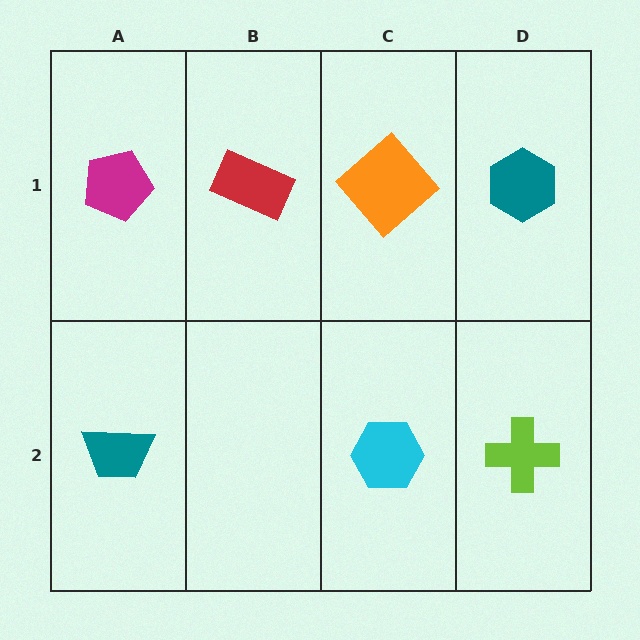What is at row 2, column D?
A lime cross.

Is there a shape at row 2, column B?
No, that cell is empty.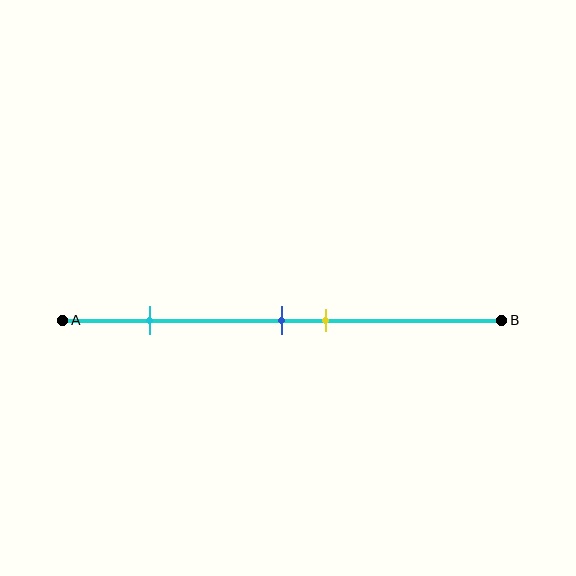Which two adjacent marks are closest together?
The blue and yellow marks are the closest adjacent pair.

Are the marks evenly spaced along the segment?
No, the marks are not evenly spaced.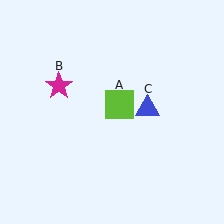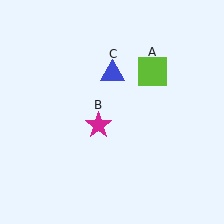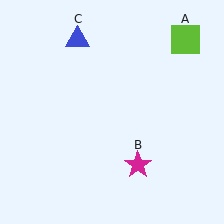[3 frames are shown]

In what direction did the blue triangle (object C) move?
The blue triangle (object C) moved up and to the left.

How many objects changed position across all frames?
3 objects changed position: lime square (object A), magenta star (object B), blue triangle (object C).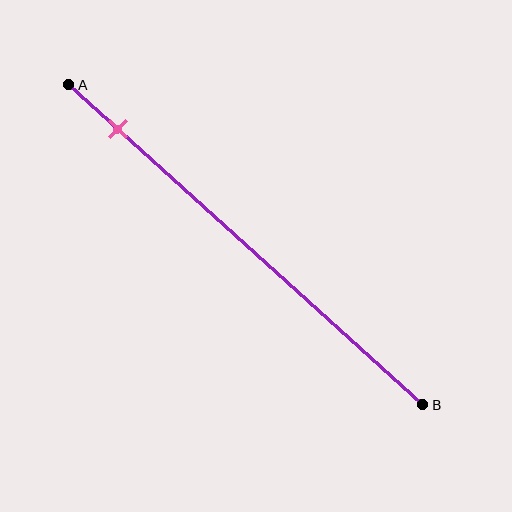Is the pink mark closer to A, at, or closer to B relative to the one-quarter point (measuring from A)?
The pink mark is closer to point A than the one-quarter point of segment AB.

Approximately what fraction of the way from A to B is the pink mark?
The pink mark is approximately 15% of the way from A to B.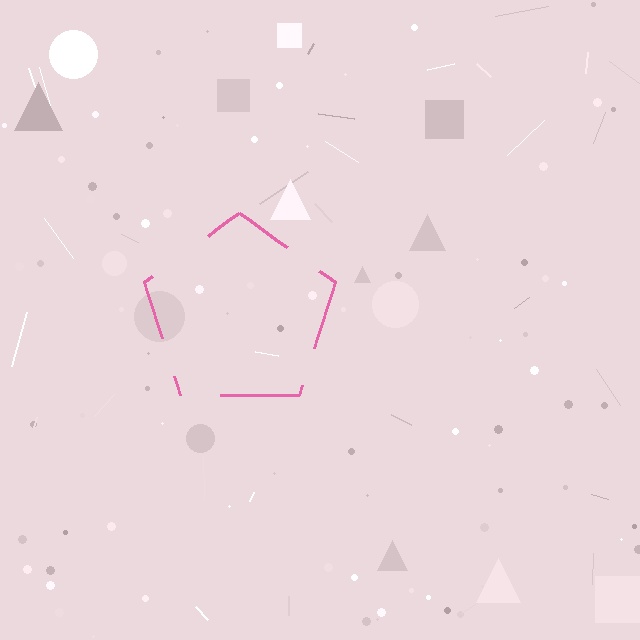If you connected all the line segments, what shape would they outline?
They would outline a pentagon.